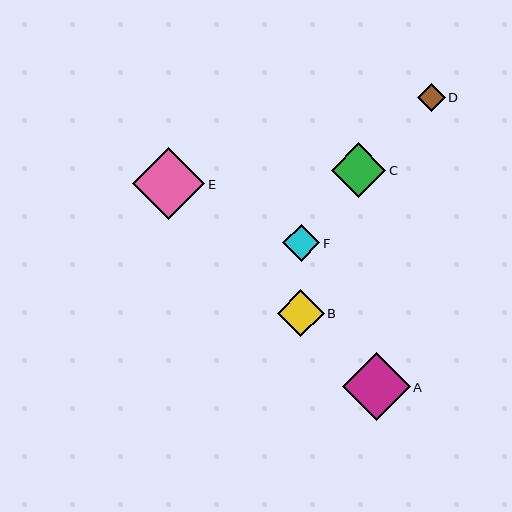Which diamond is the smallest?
Diamond D is the smallest with a size of approximately 28 pixels.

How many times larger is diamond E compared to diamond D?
Diamond E is approximately 2.6 times the size of diamond D.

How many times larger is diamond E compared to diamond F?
Diamond E is approximately 2.0 times the size of diamond F.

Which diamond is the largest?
Diamond E is the largest with a size of approximately 72 pixels.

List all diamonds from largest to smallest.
From largest to smallest: E, A, C, B, F, D.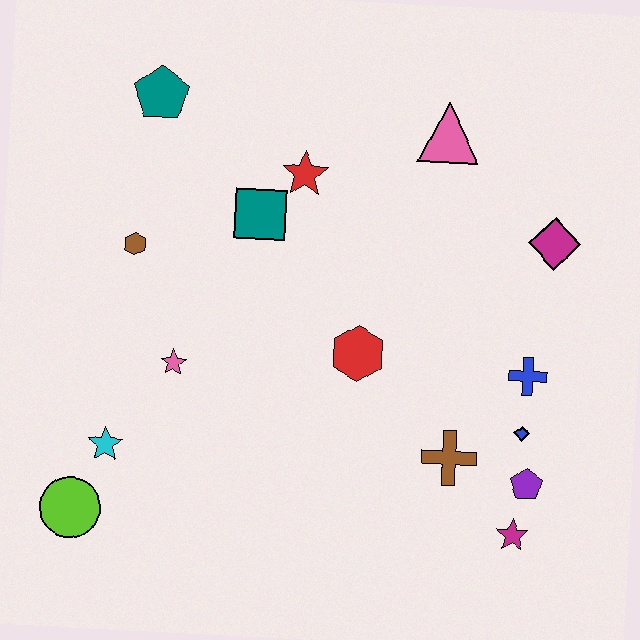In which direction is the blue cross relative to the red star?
The blue cross is to the right of the red star.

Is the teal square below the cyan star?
No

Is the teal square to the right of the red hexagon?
No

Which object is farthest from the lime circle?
The magenta diamond is farthest from the lime circle.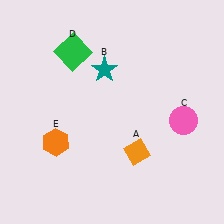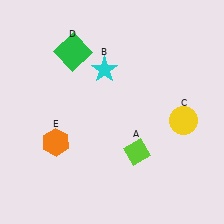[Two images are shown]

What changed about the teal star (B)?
In Image 1, B is teal. In Image 2, it changed to cyan.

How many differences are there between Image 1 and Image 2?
There are 3 differences between the two images.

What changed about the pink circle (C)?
In Image 1, C is pink. In Image 2, it changed to yellow.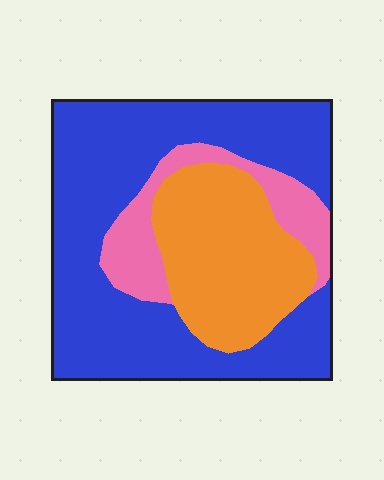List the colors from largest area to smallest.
From largest to smallest: blue, orange, pink.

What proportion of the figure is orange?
Orange covers around 25% of the figure.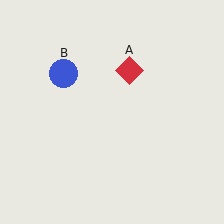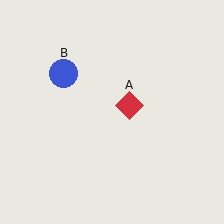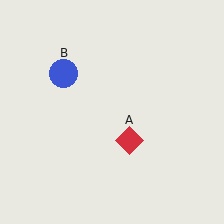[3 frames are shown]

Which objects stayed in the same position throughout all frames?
Blue circle (object B) remained stationary.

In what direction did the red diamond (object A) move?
The red diamond (object A) moved down.